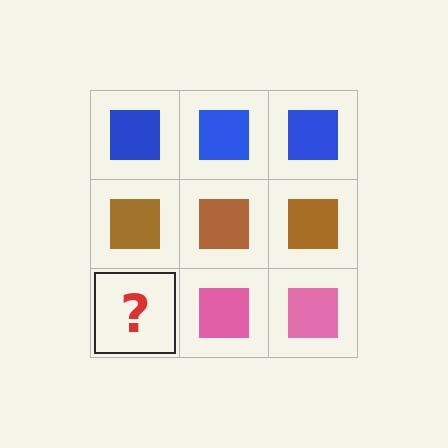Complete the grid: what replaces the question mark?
The question mark should be replaced with a pink square.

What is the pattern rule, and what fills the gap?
The rule is that each row has a consistent color. The gap should be filled with a pink square.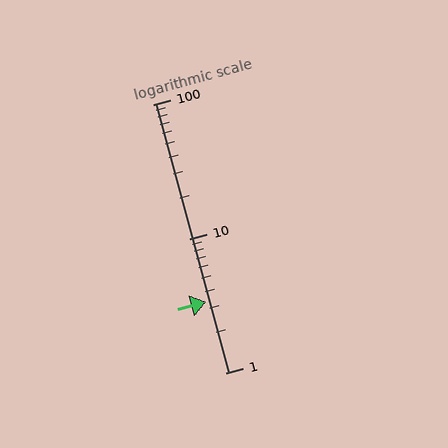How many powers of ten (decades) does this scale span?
The scale spans 2 decades, from 1 to 100.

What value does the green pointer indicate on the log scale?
The pointer indicates approximately 3.4.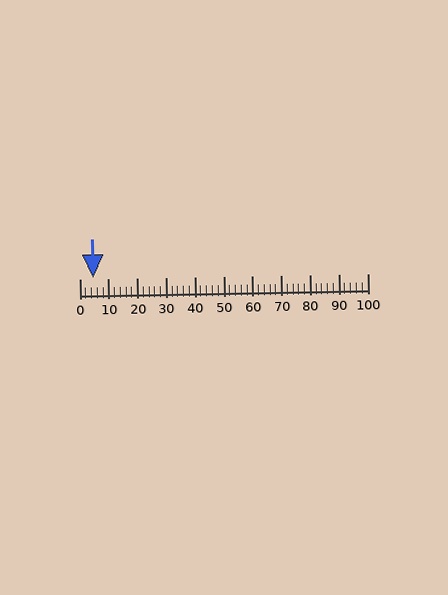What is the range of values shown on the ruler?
The ruler shows values from 0 to 100.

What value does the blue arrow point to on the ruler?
The blue arrow points to approximately 5.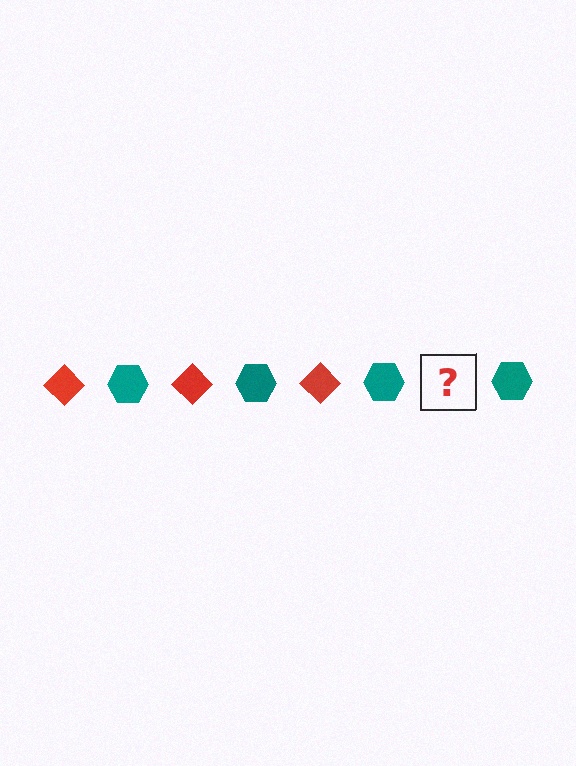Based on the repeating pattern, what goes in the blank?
The blank should be a red diamond.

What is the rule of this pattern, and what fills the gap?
The rule is that the pattern alternates between red diamond and teal hexagon. The gap should be filled with a red diamond.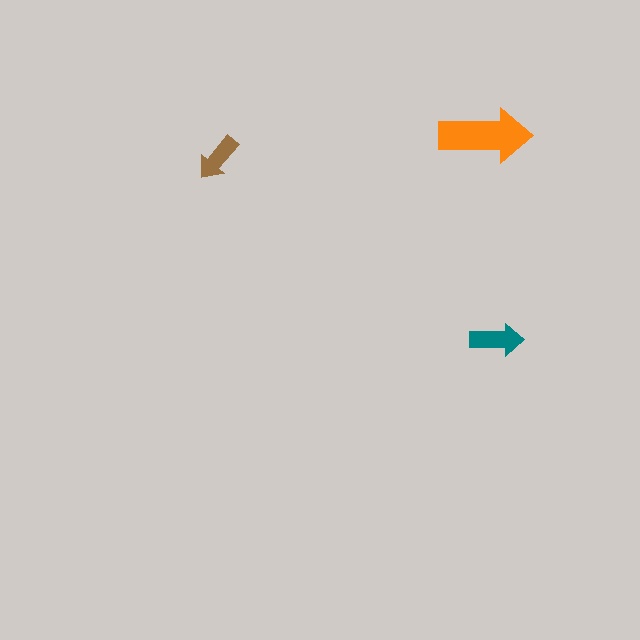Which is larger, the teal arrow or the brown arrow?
The teal one.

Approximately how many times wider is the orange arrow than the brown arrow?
About 2 times wider.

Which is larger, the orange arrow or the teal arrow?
The orange one.